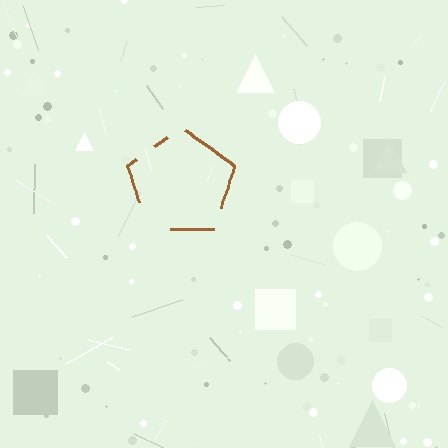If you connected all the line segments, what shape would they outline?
They would outline a pentagon.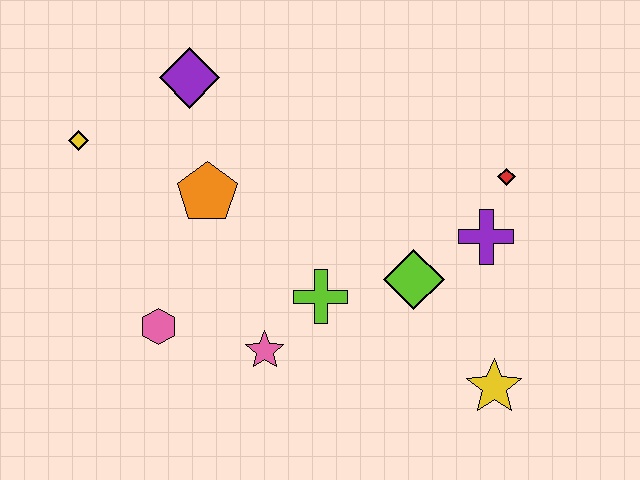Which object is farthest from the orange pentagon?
The yellow star is farthest from the orange pentagon.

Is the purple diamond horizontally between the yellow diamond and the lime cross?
Yes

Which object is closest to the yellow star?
The lime diamond is closest to the yellow star.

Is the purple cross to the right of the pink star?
Yes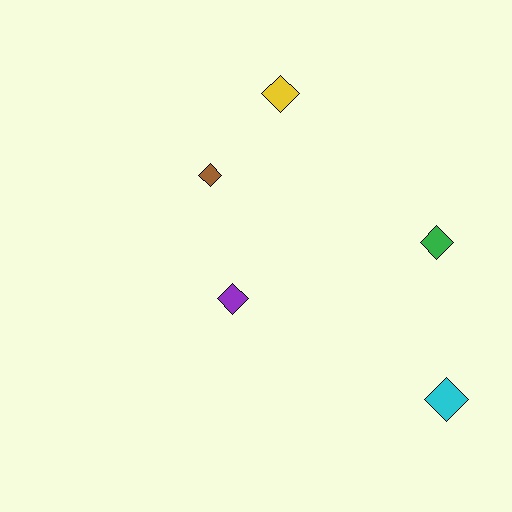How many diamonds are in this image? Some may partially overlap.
There are 5 diamonds.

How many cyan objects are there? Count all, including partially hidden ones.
There is 1 cyan object.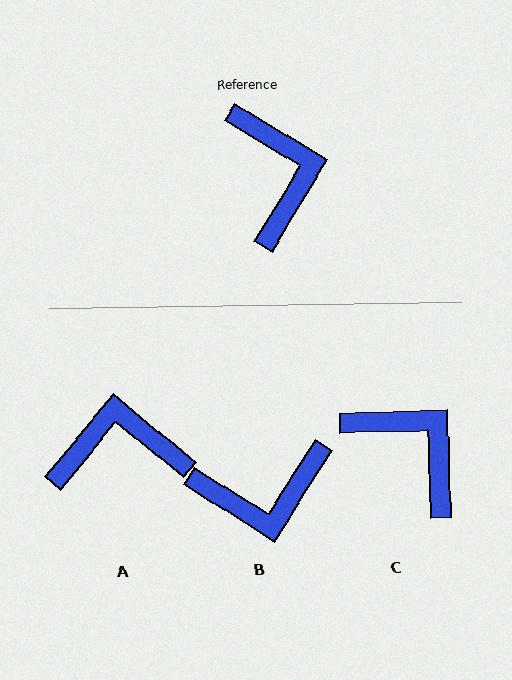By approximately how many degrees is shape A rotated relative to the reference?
Approximately 82 degrees counter-clockwise.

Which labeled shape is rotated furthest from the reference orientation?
B, about 91 degrees away.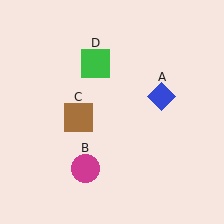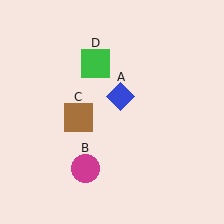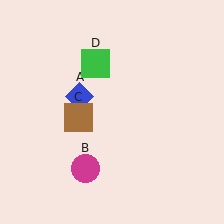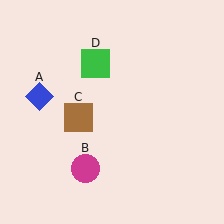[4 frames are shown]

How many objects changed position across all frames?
1 object changed position: blue diamond (object A).